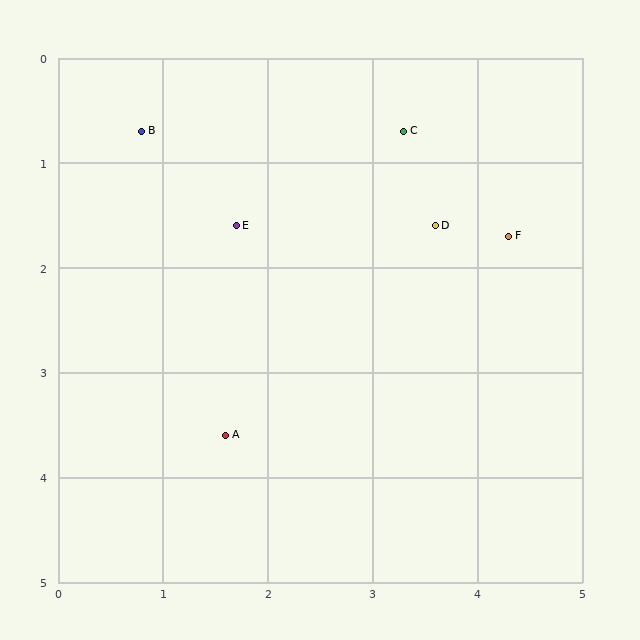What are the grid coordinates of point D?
Point D is at approximately (3.6, 1.6).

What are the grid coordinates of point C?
Point C is at approximately (3.3, 0.7).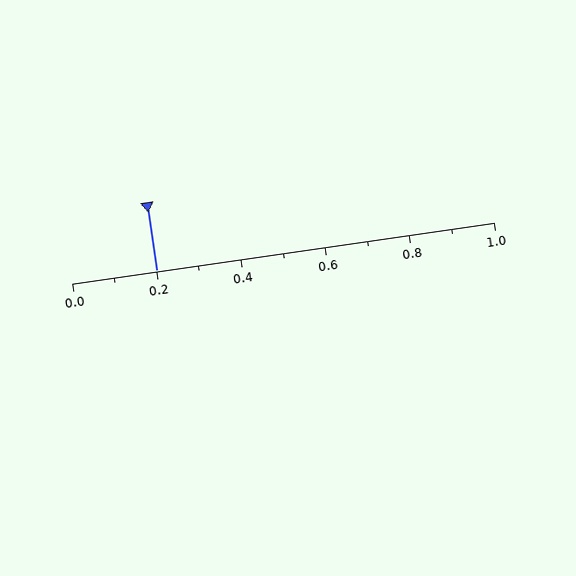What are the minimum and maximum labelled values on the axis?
The axis runs from 0.0 to 1.0.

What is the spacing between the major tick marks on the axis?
The major ticks are spaced 0.2 apart.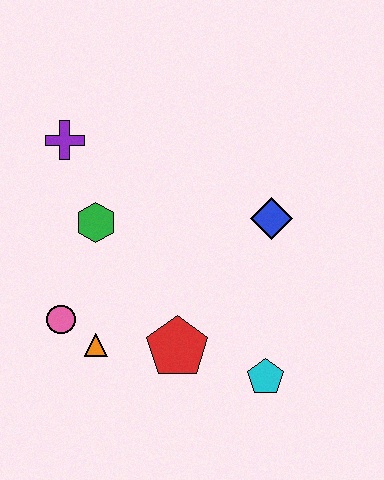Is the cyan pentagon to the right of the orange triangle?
Yes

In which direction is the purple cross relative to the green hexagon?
The purple cross is above the green hexagon.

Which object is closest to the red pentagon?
The orange triangle is closest to the red pentagon.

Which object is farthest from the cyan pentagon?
The purple cross is farthest from the cyan pentagon.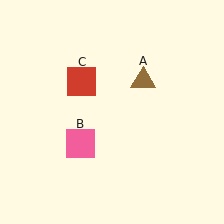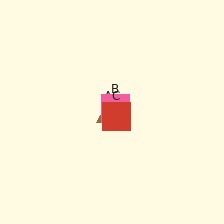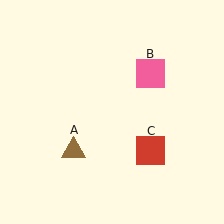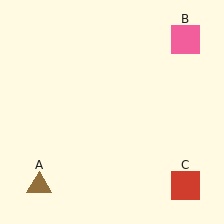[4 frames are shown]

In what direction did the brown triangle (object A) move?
The brown triangle (object A) moved down and to the left.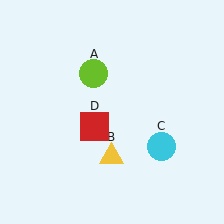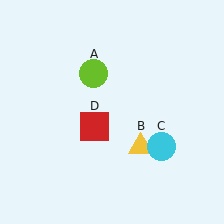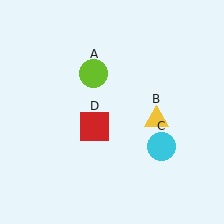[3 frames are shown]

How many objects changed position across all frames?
1 object changed position: yellow triangle (object B).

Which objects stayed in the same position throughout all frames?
Lime circle (object A) and cyan circle (object C) and red square (object D) remained stationary.